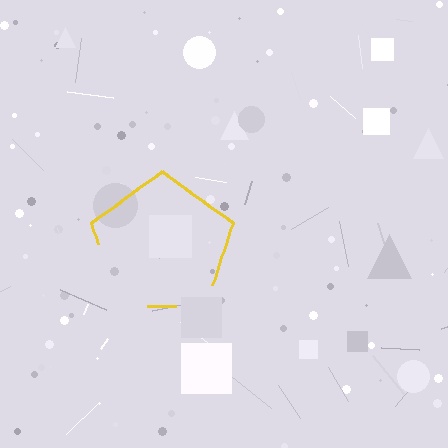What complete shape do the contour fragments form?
The contour fragments form a pentagon.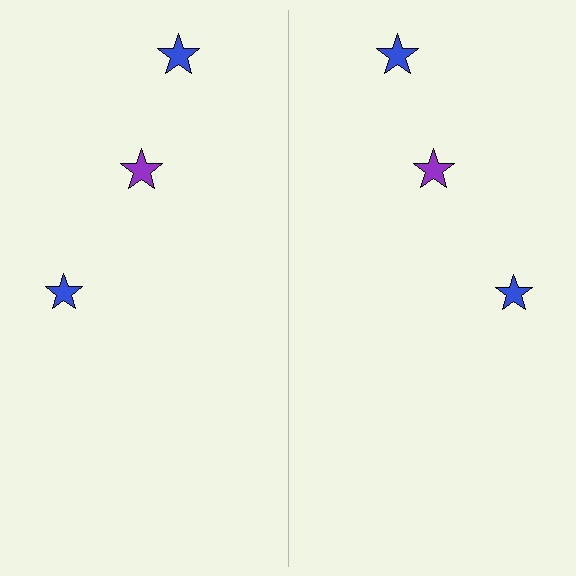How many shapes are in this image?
There are 6 shapes in this image.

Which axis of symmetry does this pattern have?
The pattern has a vertical axis of symmetry running through the center of the image.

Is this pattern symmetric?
Yes, this pattern has bilateral (reflection) symmetry.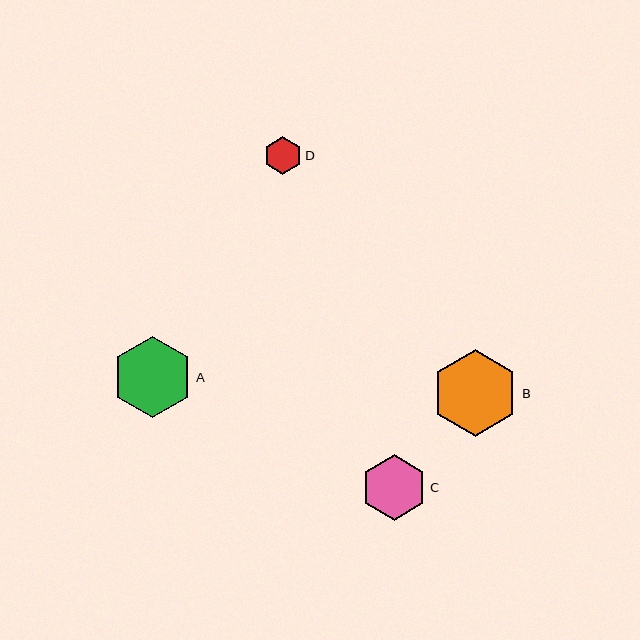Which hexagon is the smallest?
Hexagon D is the smallest with a size of approximately 38 pixels.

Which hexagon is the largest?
Hexagon B is the largest with a size of approximately 87 pixels.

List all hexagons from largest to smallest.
From largest to smallest: B, A, C, D.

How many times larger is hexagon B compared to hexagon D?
Hexagon B is approximately 2.3 times the size of hexagon D.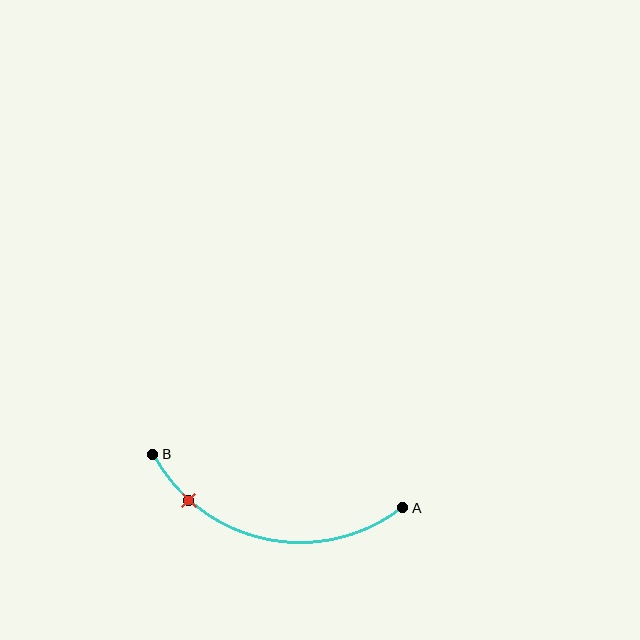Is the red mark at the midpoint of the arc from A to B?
No. The red mark lies on the arc but is closer to endpoint B. The arc midpoint would be at the point on the curve equidistant along the arc from both A and B.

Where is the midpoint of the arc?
The arc midpoint is the point on the curve farthest from the straight line joining A and B. It sits below that line.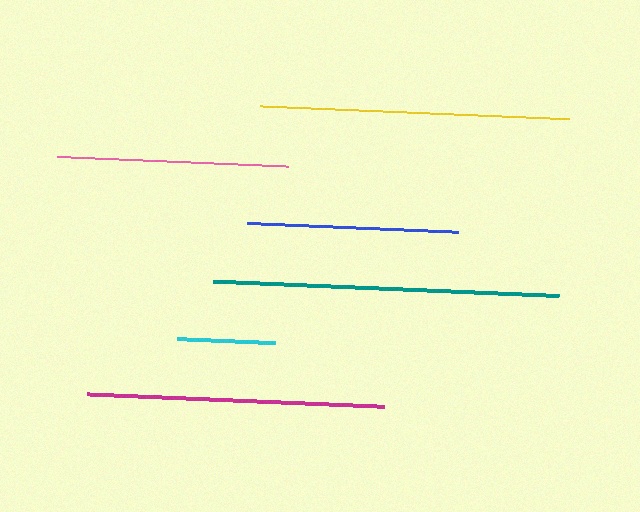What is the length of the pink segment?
The pink segment is approximately 231 pixels long.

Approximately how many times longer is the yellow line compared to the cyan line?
The yellow line is approximately 3.2 times the length of the cyan line.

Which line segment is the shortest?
The cyan line is the shortest at approximately 98 pixels.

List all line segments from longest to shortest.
From longest to shortest: teal, yellow, magenta, pink, blue, cyan.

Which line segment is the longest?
The teal line is the longest at approximately 347 pixels.